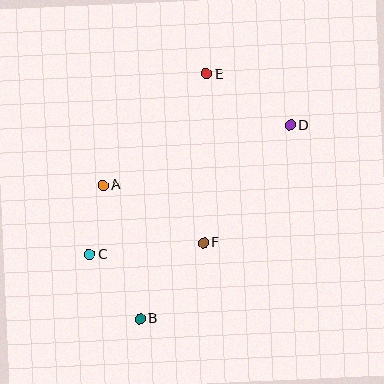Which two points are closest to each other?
Points A and C are closest to each other.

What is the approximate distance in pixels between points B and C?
The distance between B and C is approximately 82 pixels.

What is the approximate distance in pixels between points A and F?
The distance between A and F is approximately 116 pixels.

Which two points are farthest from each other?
Points B and E are farthest from each other.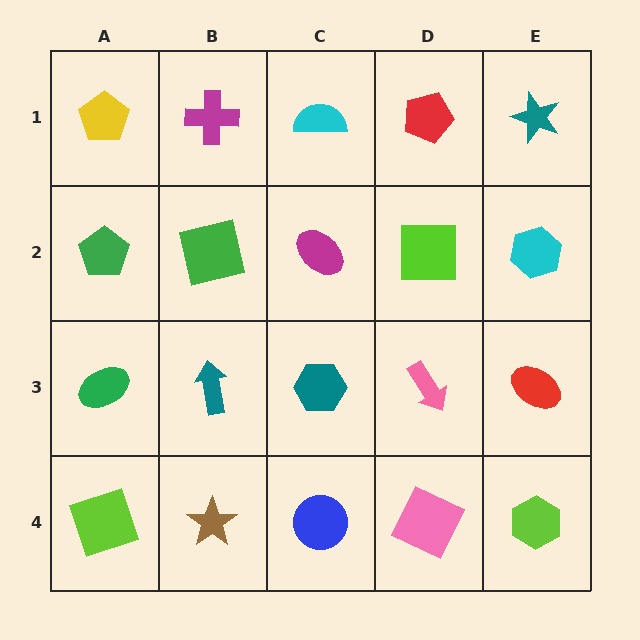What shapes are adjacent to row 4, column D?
A pink arrow (row 3, column D), a blue circle (row 4, column C), a lime hexagon (row 4, column E).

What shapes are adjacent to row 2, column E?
A teal star (row 1, column E), a red ellipse (row 3, column E), a lime square (row 2, column D).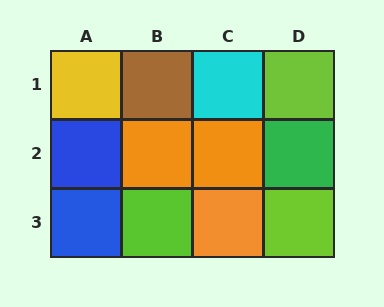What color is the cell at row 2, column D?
Green.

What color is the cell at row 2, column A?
Blue.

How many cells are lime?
3 cells are lime.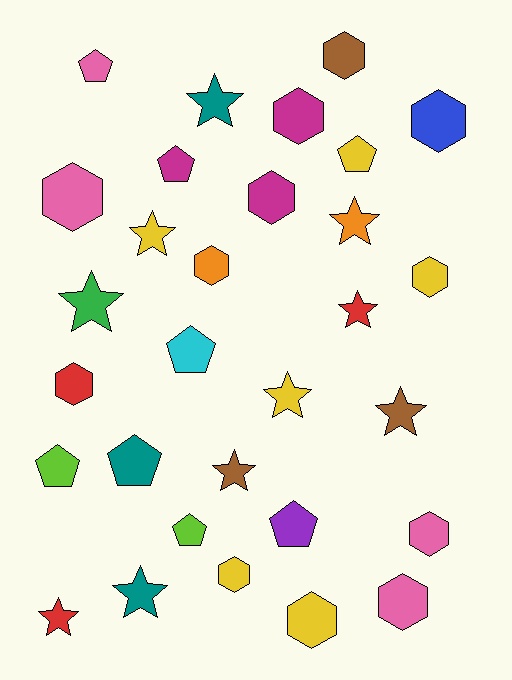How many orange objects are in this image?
There are 2 orange objects.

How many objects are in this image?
There are 30 objects.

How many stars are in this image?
There are 10 stars.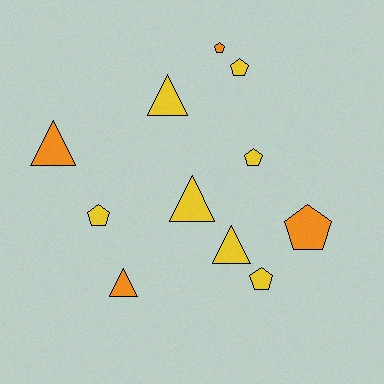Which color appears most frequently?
Yellow, with 7 objects.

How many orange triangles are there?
There are 2 orange triangles.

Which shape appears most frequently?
Pentagon, with 6 objects.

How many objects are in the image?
There are 11 objects.